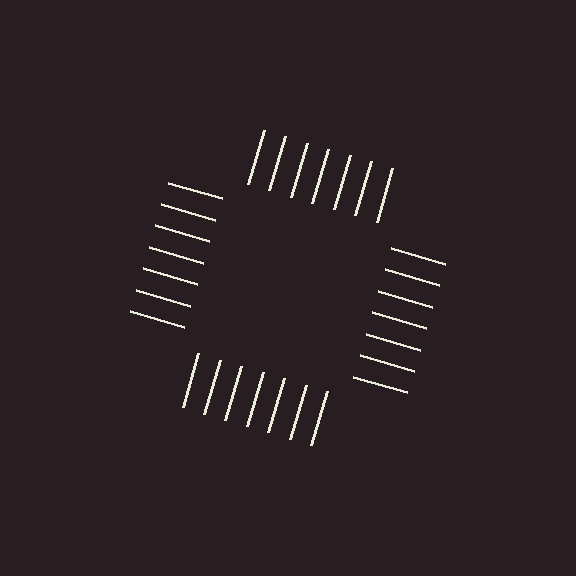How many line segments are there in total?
28 — 7 along each of the 4 edges.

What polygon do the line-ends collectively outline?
An illusory square — the line segments terminate on its edges but no continuous stroke is drawn.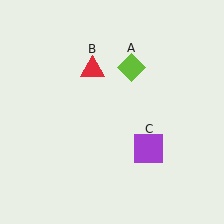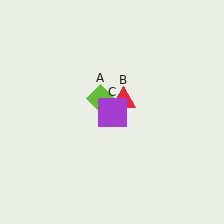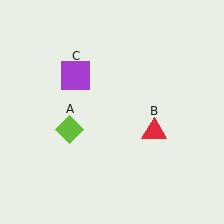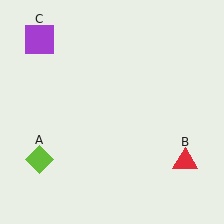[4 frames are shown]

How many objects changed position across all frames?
3 objects changed position: lime diamond (object A), red triangle (object B), purple square (object C).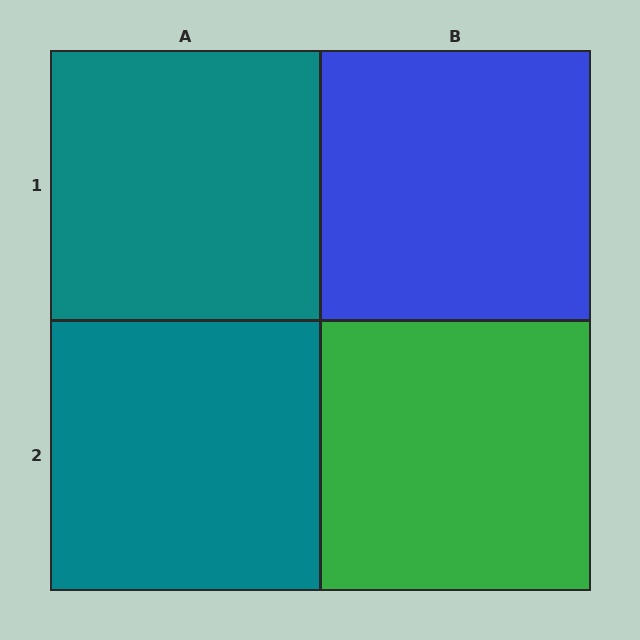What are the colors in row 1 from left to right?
Teal, blue.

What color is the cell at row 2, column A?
Teal.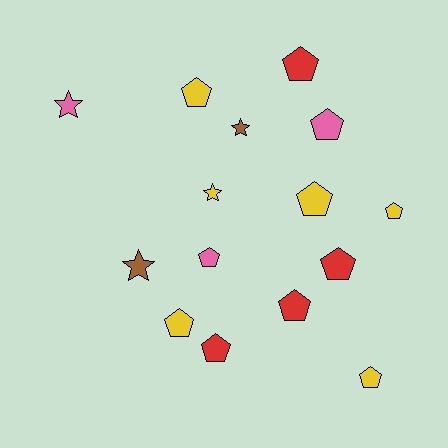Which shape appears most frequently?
Pentagon, with 11 objects.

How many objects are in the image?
There are 15 objects.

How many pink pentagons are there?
There are 2 pink pentagons.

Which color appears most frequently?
Yellow, with 6 objects.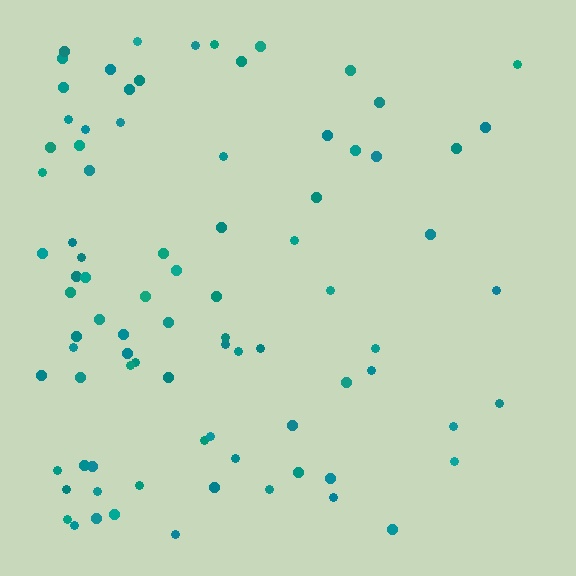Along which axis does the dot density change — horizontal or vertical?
Horizontal.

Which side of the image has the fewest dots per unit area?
The right.